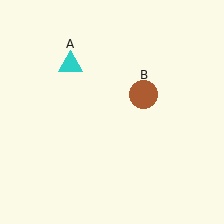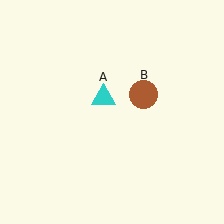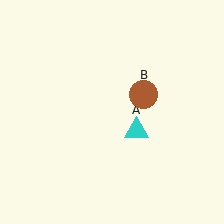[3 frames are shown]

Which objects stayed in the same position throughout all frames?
Brown circle (object B) remained stationary.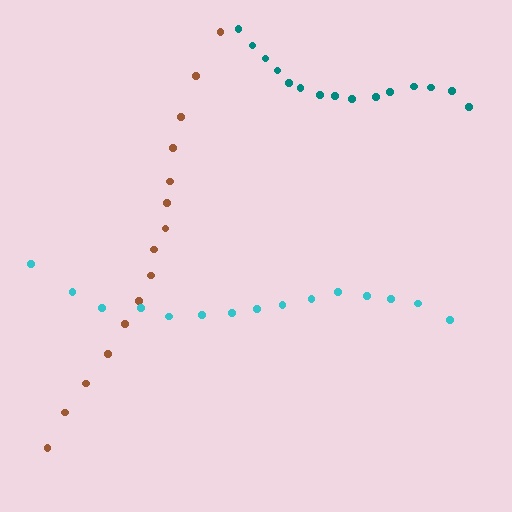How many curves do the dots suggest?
There are 3 distinct paths.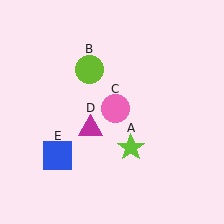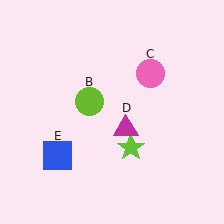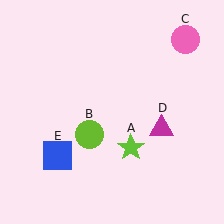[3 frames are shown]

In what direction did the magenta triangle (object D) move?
The magenta triangle (object D) moved right.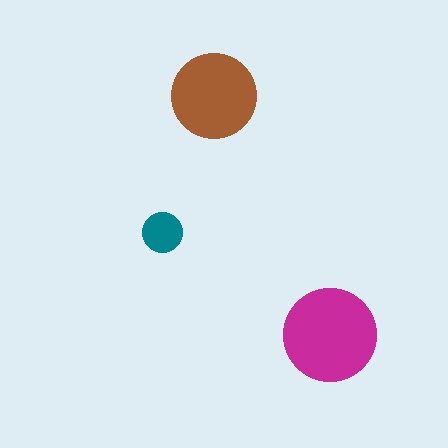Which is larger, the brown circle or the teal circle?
The brown one.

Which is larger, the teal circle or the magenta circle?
The magenta one.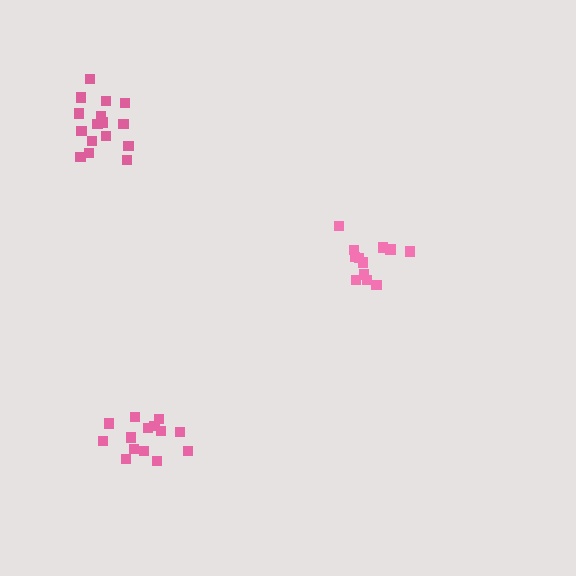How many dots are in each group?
Group 1: 16 dots, Group 2: 14 dots, Group 3: 12 dots (42 total).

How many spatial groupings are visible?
There are 3 spatial groupings.